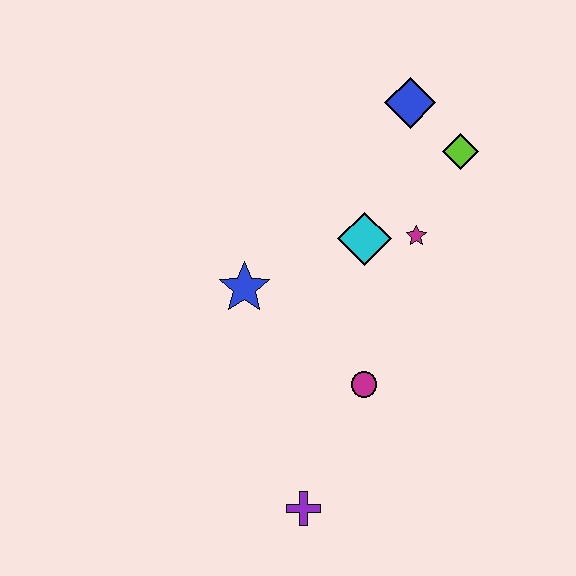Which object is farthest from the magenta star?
The purple cross is farthest from the magenta star.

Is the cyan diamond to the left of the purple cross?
No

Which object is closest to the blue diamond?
The lime diamond is closest to the blue diamond.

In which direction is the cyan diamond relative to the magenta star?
The cyan diamond is to the left of the magenta star.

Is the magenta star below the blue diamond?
Yes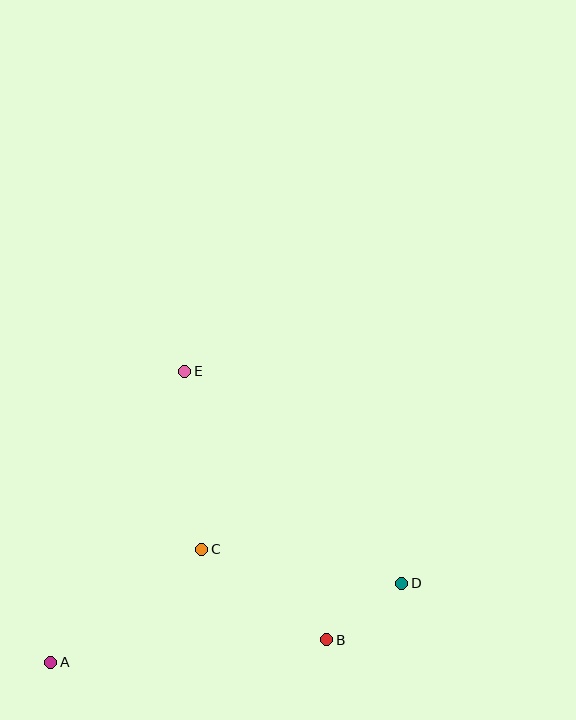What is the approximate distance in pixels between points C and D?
The distance between C and D is approximately 203 pixels.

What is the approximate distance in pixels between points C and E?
The distance between C and E is approximately 179 pixels.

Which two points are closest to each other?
Points B and D are closest to each other.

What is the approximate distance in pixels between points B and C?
The distance between B and C is approximately 154 pixels.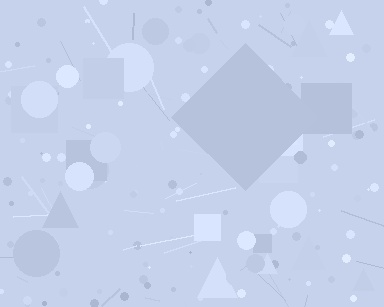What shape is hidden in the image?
A diamond is hidden in the image.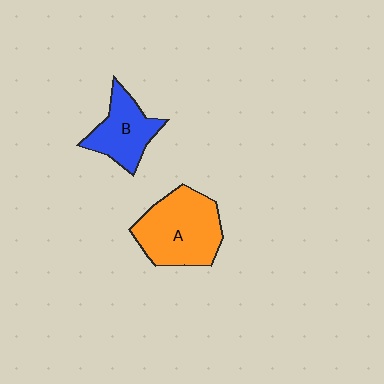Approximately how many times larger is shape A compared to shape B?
Approximately 1.5 times.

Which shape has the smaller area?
Shape B (blue).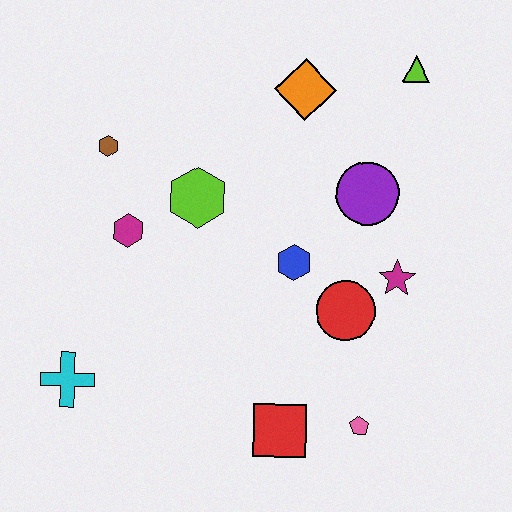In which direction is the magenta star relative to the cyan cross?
The magenta star is to the right of the cyan cross.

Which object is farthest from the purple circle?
The cyan cross is farthest from the purple circle.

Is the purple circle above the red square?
Yes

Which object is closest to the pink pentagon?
The red square is closest to the pink pentagon.